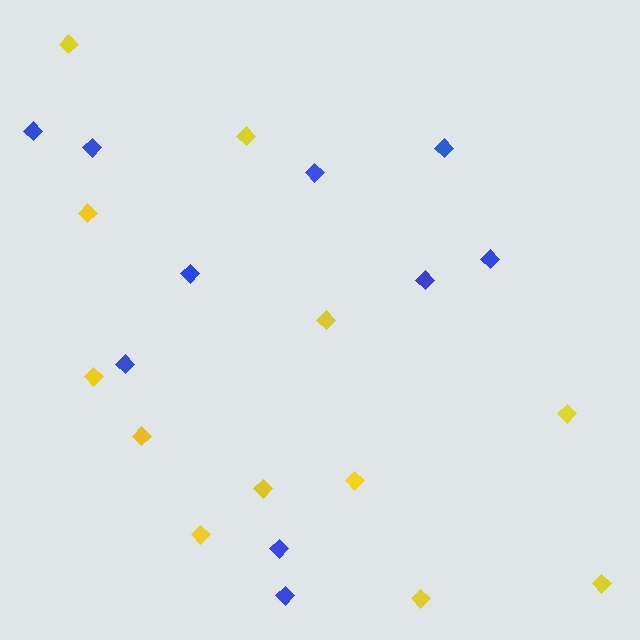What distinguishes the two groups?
There are 2 groups: one group of yellow diamonds (12) and one group of blue diamonds (10).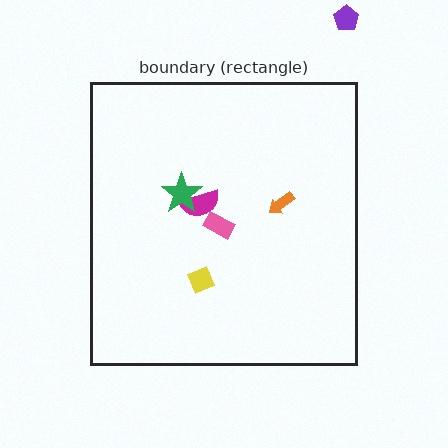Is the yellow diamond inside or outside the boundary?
Inside.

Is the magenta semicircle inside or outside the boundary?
Inside.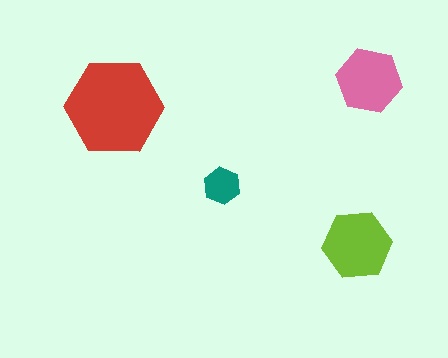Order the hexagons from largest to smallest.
the red one, the lime one, the pink one, the teal one.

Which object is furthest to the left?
The red hexagon is leftmost.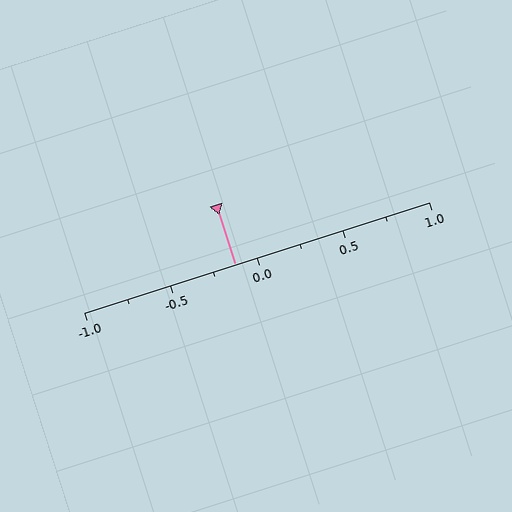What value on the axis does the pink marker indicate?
The marker indicates approximately -0.12.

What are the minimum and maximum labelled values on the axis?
The axis runs from -1.0 to 1.0.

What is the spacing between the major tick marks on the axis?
The major ticks are spaced 0.5 apart.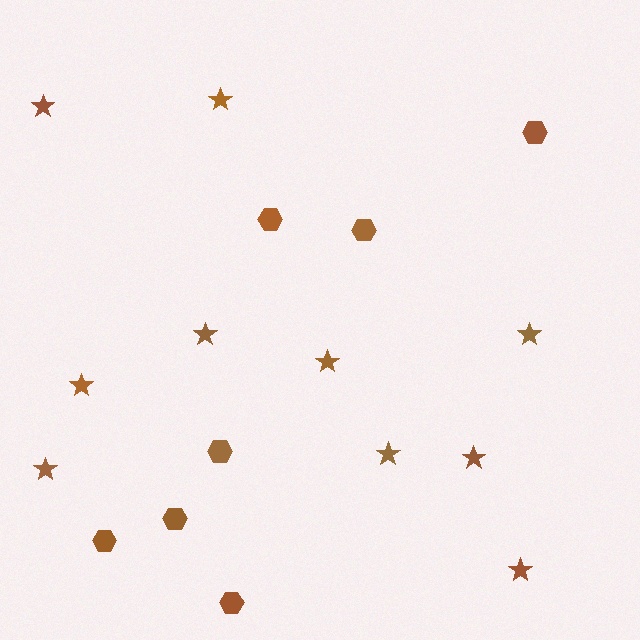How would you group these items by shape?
There are 2 groups: one group of hexagons (7) and one group of stars (10).